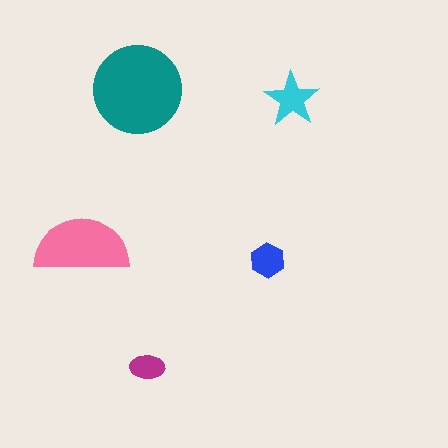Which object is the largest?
The teal circle.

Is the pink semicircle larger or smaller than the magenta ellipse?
Larger.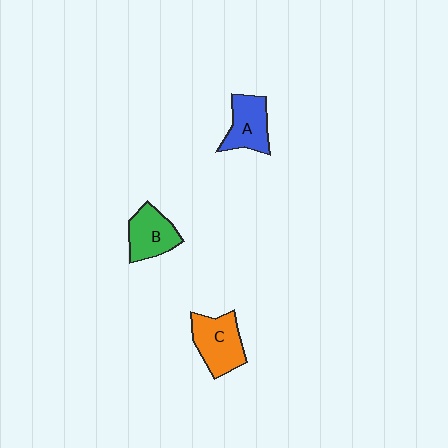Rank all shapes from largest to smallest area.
From largest to smallest: C (orange), B (green), A (blue).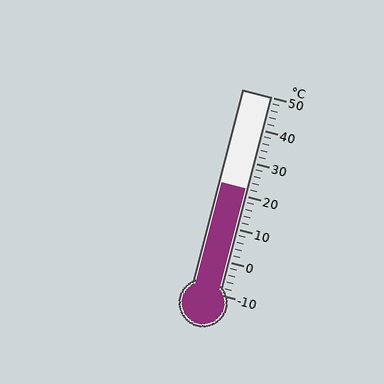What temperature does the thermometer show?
The thermometer shows approximately 22°C.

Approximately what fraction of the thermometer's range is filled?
The thermometer is filled to approximately 55% of its range.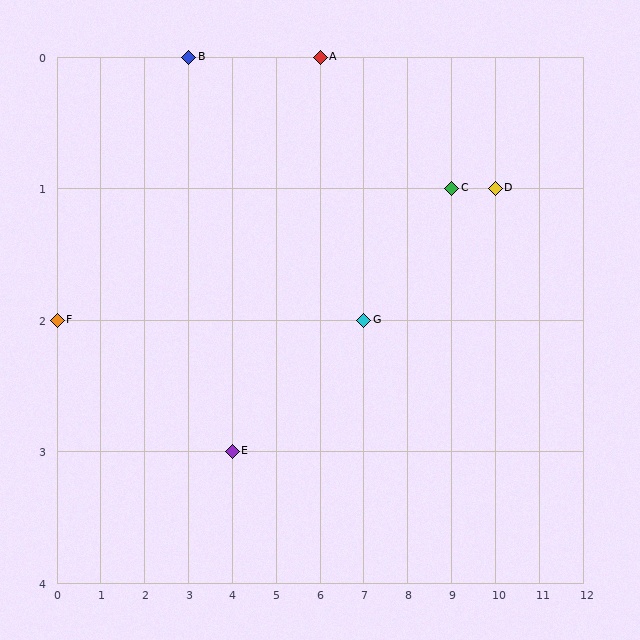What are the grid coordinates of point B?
Point B is at grid coordinates (3, 0).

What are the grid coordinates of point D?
Point D is at grid coordinates (10, 1).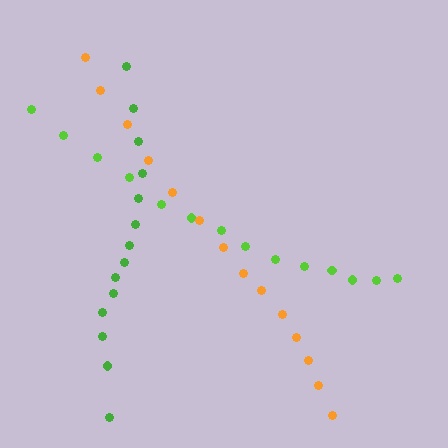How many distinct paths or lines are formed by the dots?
There are 3 distinct paths.